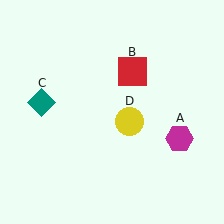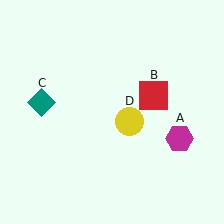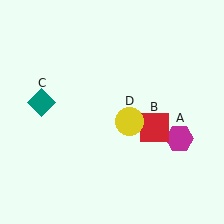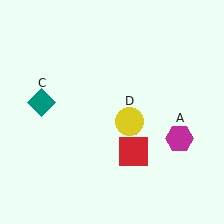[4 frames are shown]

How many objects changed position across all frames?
1 object changed position: red square (object B).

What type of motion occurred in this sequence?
The red square (object B) rotated clockwise around the center of the scene.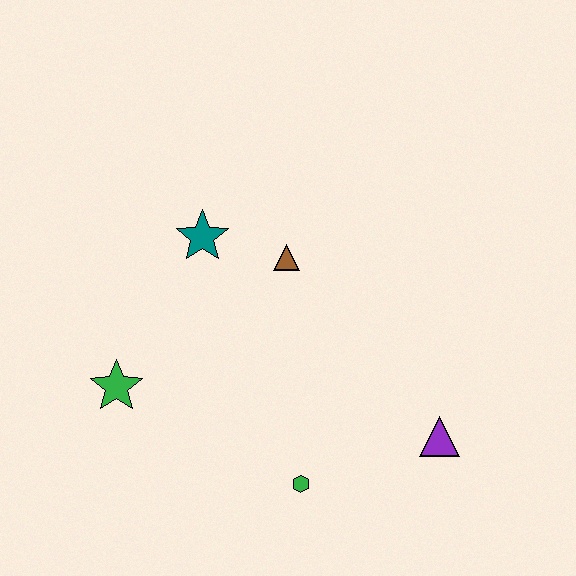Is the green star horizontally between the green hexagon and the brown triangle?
No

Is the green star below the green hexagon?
No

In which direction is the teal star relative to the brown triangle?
The teal star is to the left of the brown triangle.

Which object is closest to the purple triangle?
The green hexagon is closest to the purple triangle.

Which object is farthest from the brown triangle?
The purple triangle is farthest from the brown triangle.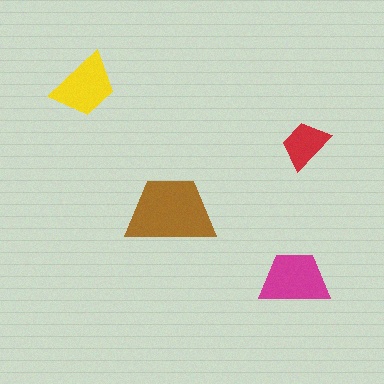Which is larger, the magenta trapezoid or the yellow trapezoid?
The magenta one.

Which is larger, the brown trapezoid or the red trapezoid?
The brown one.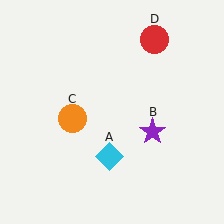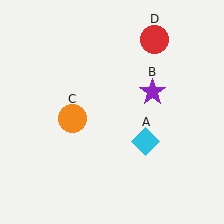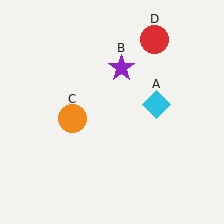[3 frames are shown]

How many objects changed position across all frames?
2 objects changed position: cyan diamond (object A), purple star (object B).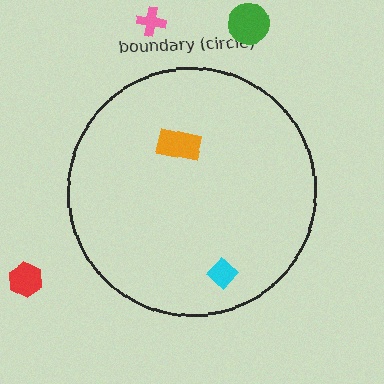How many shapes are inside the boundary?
2 inside, 3 outside.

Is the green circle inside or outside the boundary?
Outside.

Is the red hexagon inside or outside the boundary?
Outside.